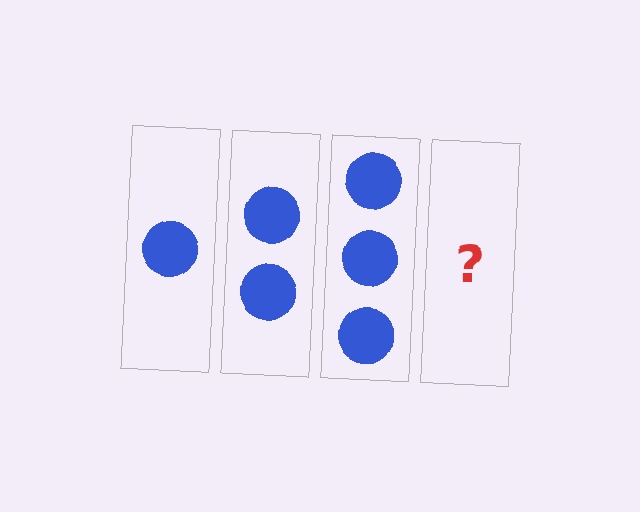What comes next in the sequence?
The next element should be 4 circles.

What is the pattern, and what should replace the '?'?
The pattern is that each step adds one more circle. The '?' should be 4 circles.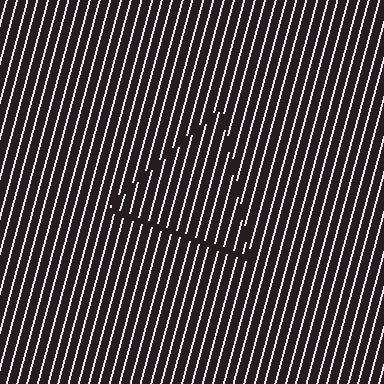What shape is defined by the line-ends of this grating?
An illusory triangle. The interior of the shape contains the same grating, shifted by half a period — the contour is defined by the phase discontinuity where line-ends from the inner and outer gratings abut.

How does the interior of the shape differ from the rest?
The interior of the shape contains the same grating, shifted by half a period — the contour is defined by the phase discontinuity where line-ends from the inner and outer gratings abut.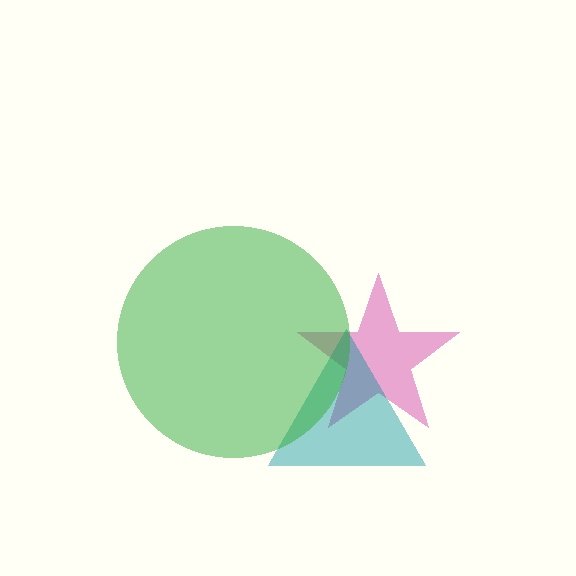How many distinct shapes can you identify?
There are 3 distinct shapes: a magenta star, a teal triangle, a green circle.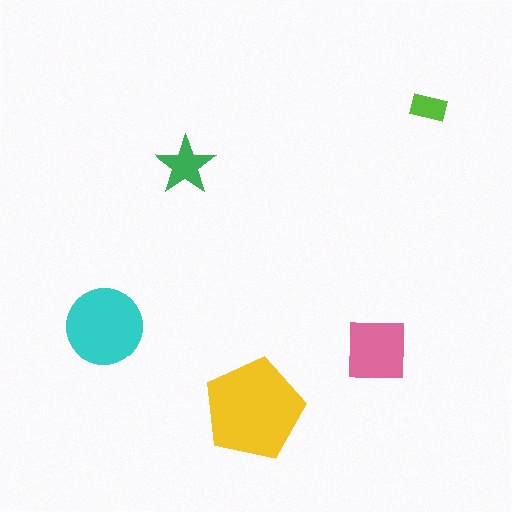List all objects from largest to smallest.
The yellow pentagon, the cyan circle, the pink square, the green star, the lime rectangle.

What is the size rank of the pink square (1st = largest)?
3rd.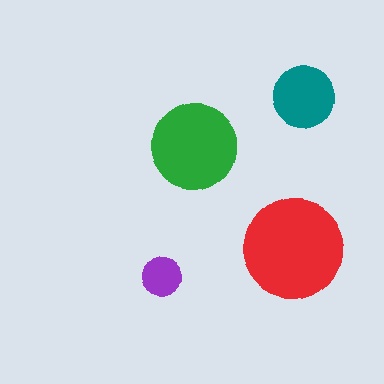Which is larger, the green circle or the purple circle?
The green one.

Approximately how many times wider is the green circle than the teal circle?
About 1.5 times wider.